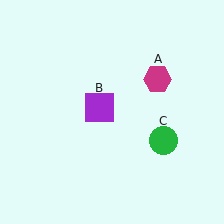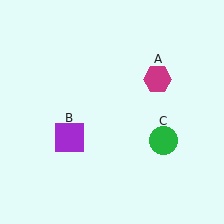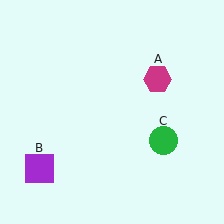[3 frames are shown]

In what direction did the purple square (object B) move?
The purple square (object B) moved down and to the left.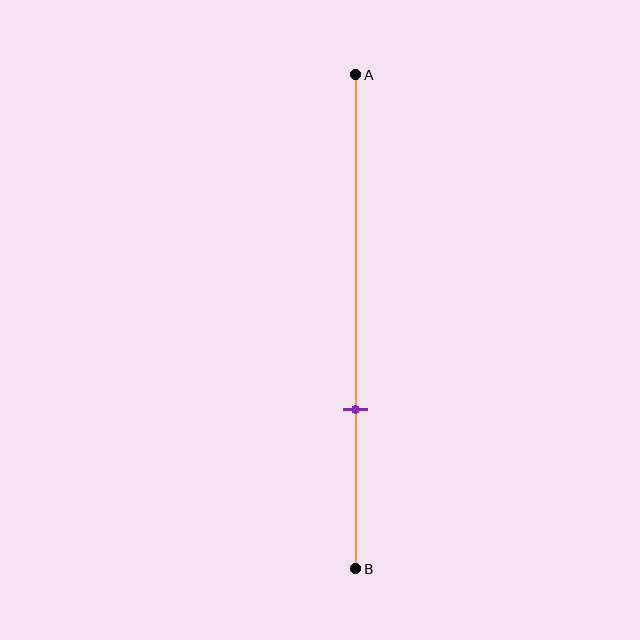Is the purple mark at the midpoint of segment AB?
No, the mark is at about 70% from A, not at the 50% midpoint.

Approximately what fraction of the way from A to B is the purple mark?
The purple mark is approximately 70% of the way from A to B.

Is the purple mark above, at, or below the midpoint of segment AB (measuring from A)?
The purple mark is below the midpoint of segment AB.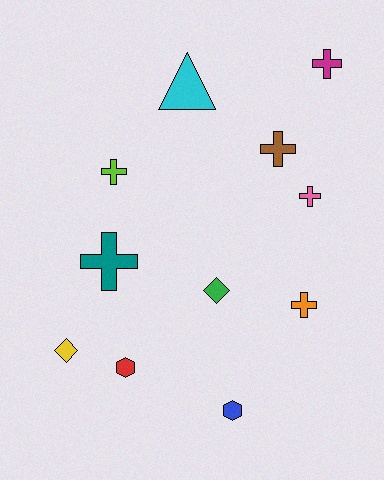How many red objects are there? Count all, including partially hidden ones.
There is 1 red object.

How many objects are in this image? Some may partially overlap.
There are 11 objects.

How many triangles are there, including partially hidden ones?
There is 1 triangle.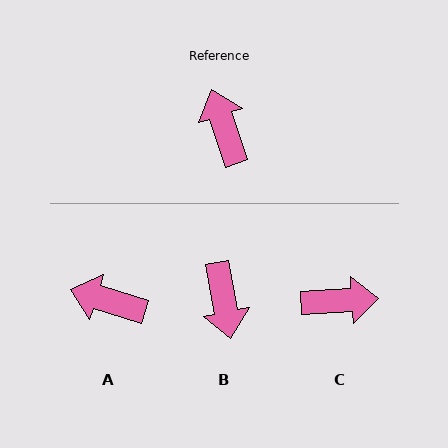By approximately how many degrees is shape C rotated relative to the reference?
Approximately 105 degrees clockwise.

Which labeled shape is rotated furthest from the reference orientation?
B, about 172 degrees away.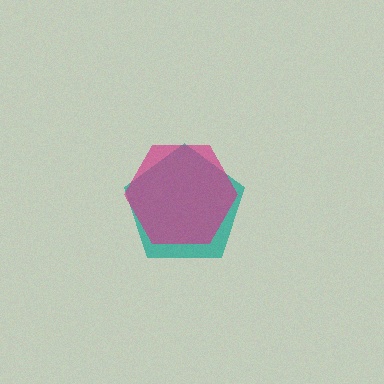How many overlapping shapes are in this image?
There are 2 overlapping shapes in the image.